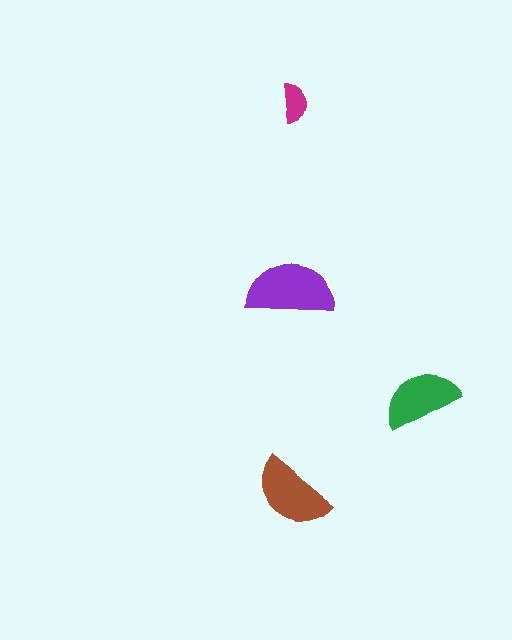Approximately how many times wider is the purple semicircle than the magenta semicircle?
About 2 times wider.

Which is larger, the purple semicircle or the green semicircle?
The purple one.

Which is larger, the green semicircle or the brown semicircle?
The brown one.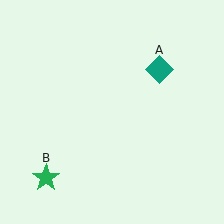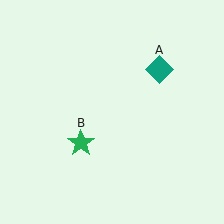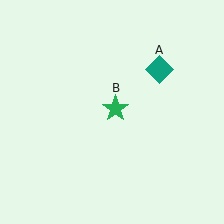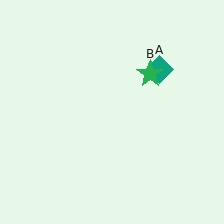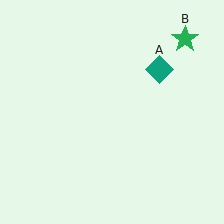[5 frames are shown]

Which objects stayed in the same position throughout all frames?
Teal diamond (object A) remained stationary.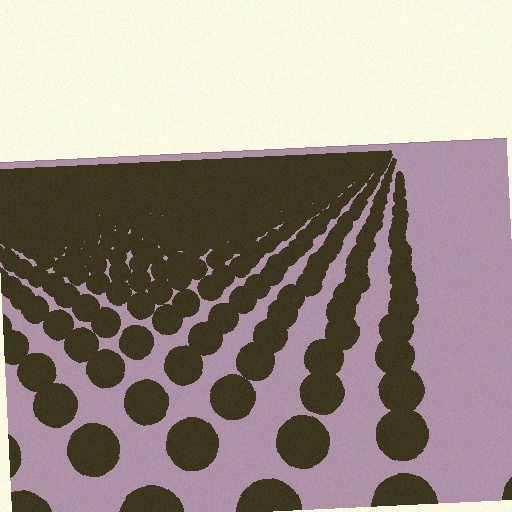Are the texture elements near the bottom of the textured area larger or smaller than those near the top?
Larger. Near the bottom, elements are closer to the viewer and appear at a bigger on-screen size.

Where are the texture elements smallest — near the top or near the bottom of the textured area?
Near the top.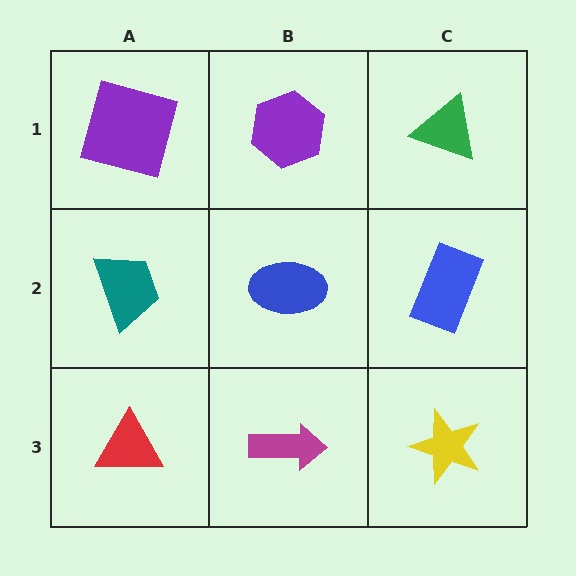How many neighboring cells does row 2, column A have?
3.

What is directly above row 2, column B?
A purple hexagon.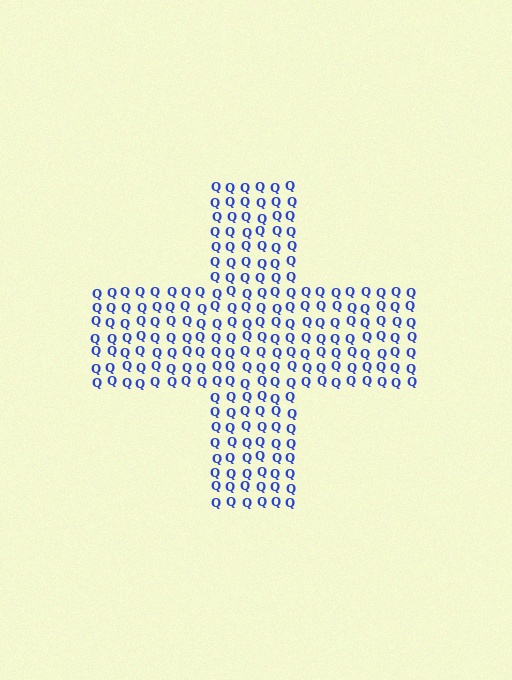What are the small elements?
The small elements are letter Q's.